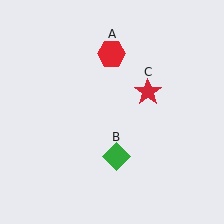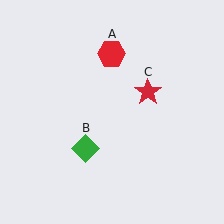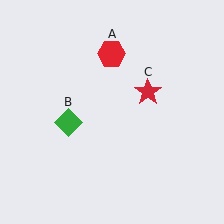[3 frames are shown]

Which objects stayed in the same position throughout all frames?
Red hexagon (object A) and red star (object C) remained stationary.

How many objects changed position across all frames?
1 object changed position: green diamond (object B).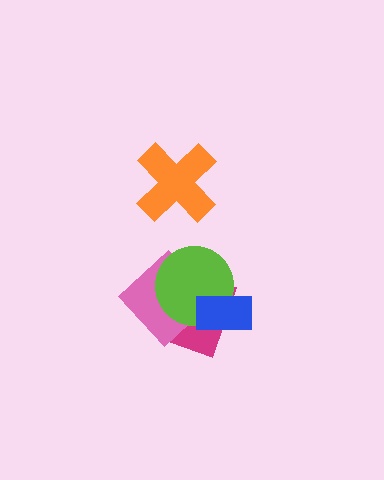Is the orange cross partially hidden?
No, no other shape covers it.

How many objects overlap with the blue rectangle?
3 objects overlap with the blue rectangle.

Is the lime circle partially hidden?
Yes, it is partially covered by another shape.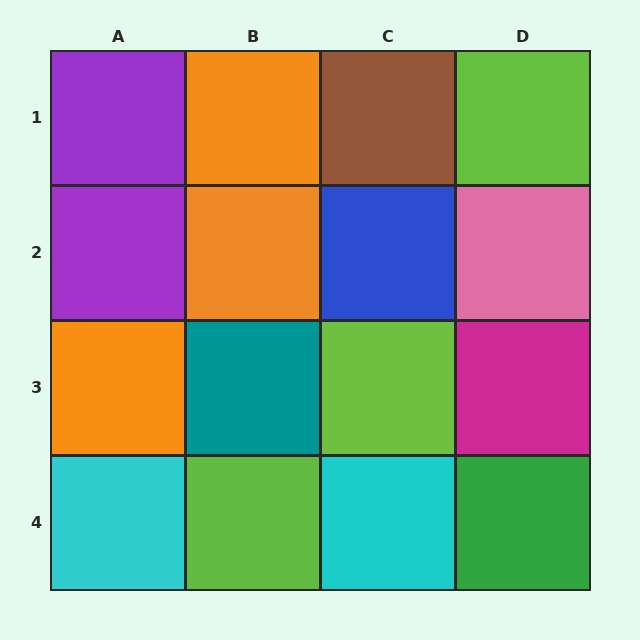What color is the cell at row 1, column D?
Lime.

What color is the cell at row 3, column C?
Lime.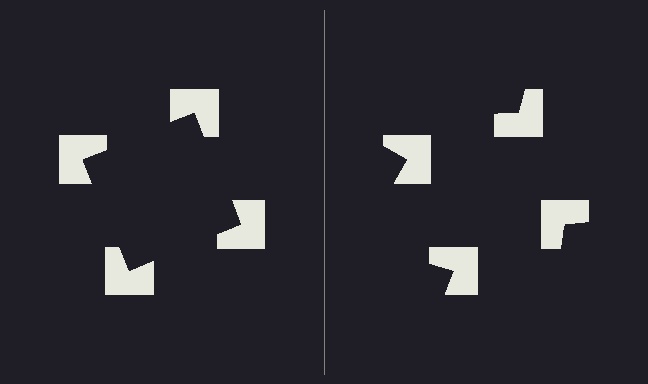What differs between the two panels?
The notched squares are positioned identically on both sides; only the wedge orientations differ. On the left they align to a square; on the right they are misaligned.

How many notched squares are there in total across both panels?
8 — 4 on each side.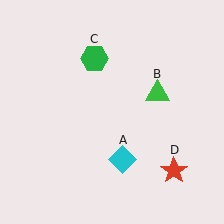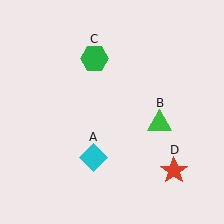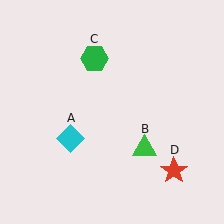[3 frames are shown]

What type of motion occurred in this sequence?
The cyan diamond (object A), green triangle (object B) rotated clockwise around the center of the scene.